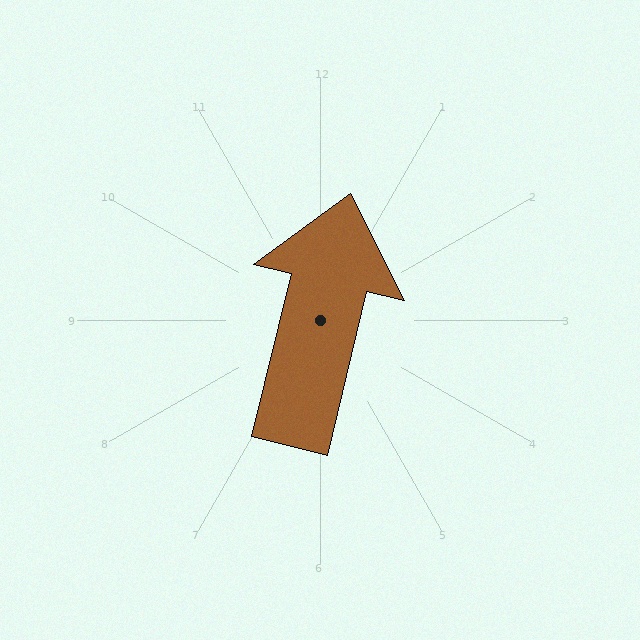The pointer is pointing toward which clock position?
Roughly 12 o'clock.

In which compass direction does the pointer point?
North.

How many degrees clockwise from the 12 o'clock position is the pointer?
Approximately 13 degrees.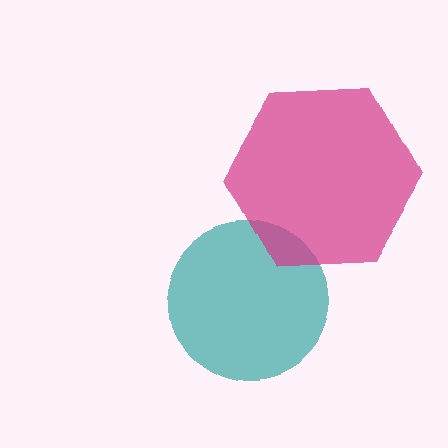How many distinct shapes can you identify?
There are 2 distinct shapes: a teal circle, a magenta hexagon.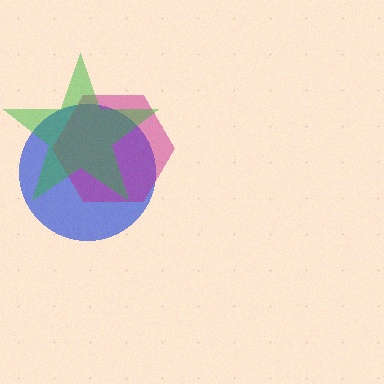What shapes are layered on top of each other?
The layered shapes are: a blue circle, a magenta hexagon, a green star.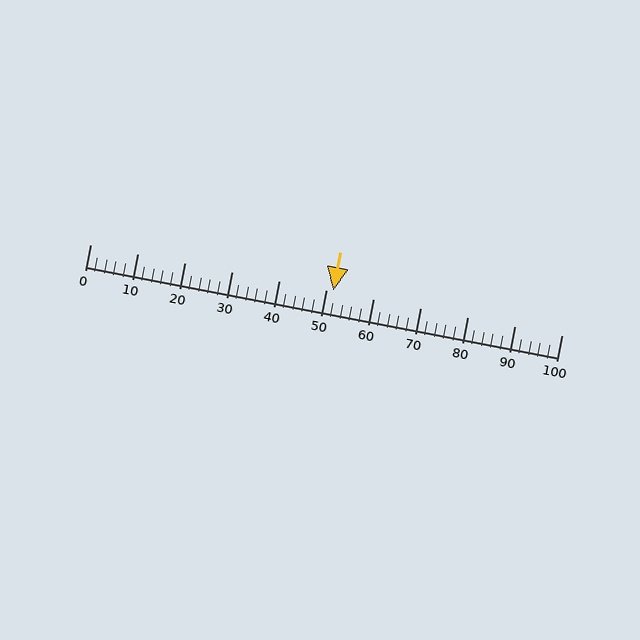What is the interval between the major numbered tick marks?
The major tick marks are spaced 10 units apart.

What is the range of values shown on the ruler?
The ruler shows values from 0 to 100.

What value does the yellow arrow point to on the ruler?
The yellow arrow points to approximately 52.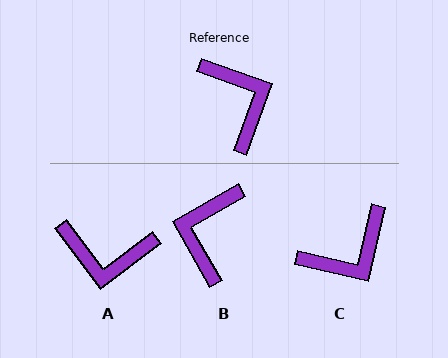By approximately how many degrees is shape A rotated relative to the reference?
Approximately 123 degrees clockwise.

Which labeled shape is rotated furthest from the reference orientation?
B, about 140 degrees away.